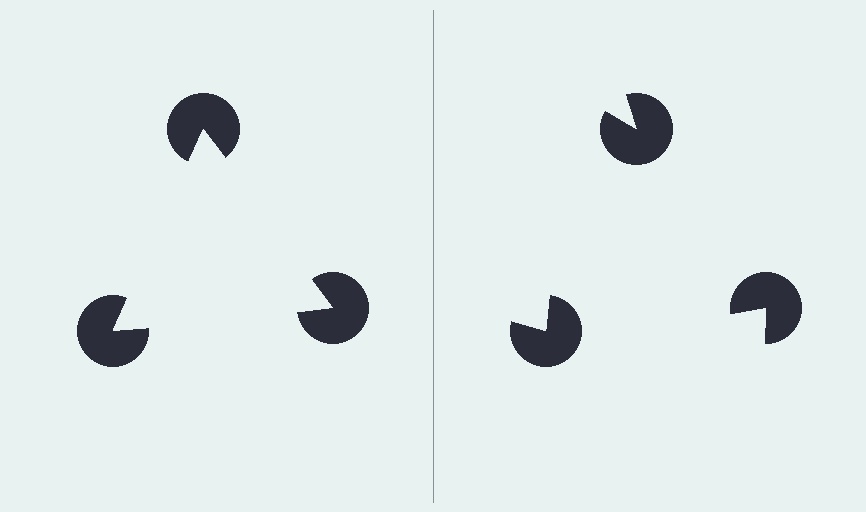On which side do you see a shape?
An illusory triangle appears on the left side. On the right side the wedge cuts are rotated, so no coherent shape forms.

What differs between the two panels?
The pac-man discs are positioned identically on both sides; only the wedge orientations differ. On the left they align to a triangle; on the right they are misaligned.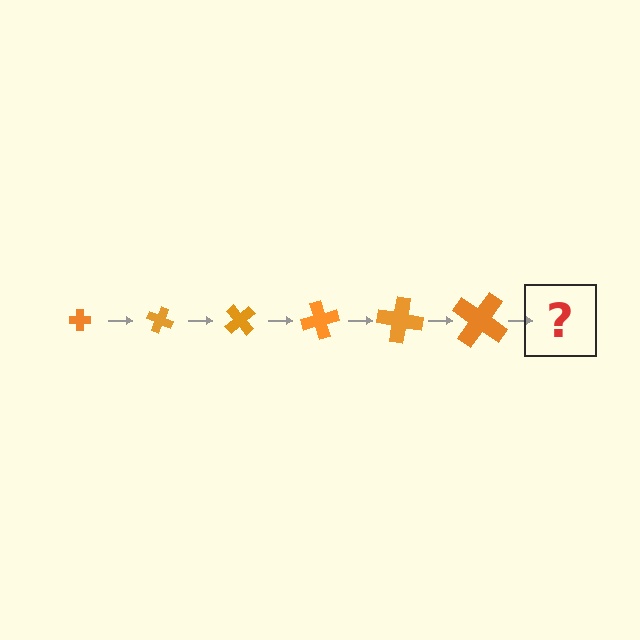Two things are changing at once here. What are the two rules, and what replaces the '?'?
The two rules are that the cross grows larger each step and it rotates 25 degrees each step. The '?' should be a cross, larger than the previous one and rotated 150 degrees from the start.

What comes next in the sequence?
The next element should be a cross, larger than the previous one and rotated 150 degrees from the start.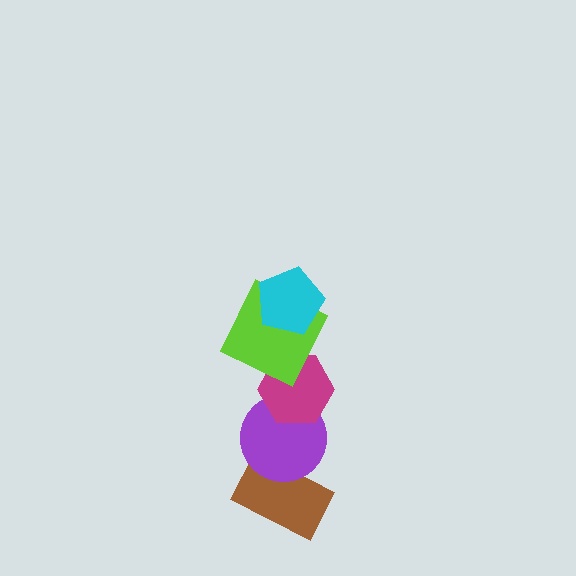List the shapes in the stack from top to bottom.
From top to bottom: the cyan pentagon, the lime square, the magenta hexagon, the purple circle, the brown rectangle.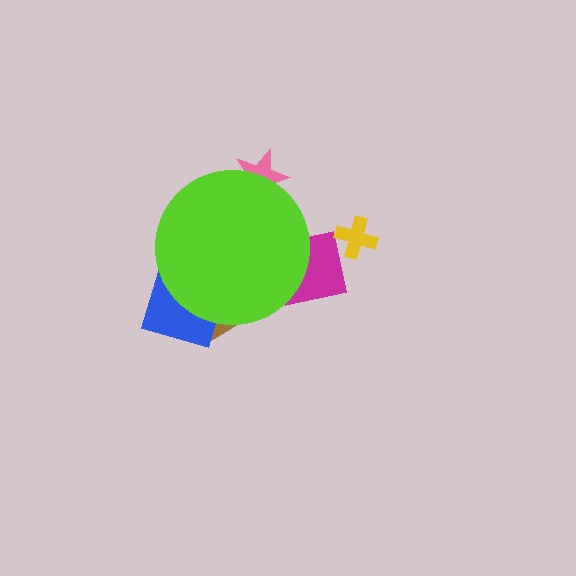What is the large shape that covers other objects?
A lime circle.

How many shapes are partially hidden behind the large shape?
4 shapes are partially hidden.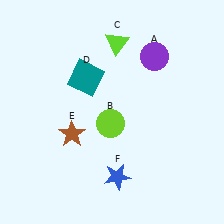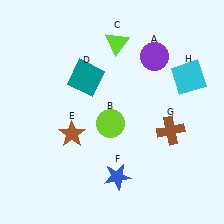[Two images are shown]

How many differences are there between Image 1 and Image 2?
There are 2 differences between the two images.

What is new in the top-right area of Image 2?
A cyan square (H) was added in the top-right area of Image 2.